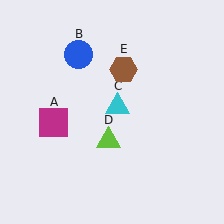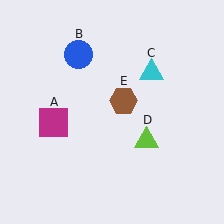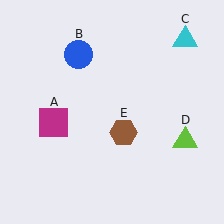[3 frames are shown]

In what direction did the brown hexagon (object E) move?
The brown hexagon (object E) moved down.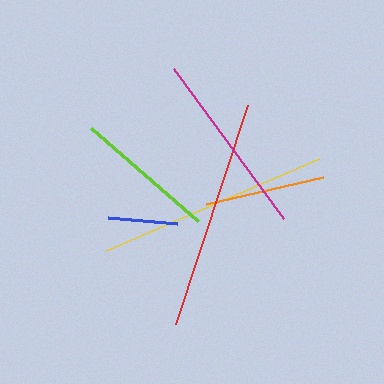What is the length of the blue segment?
The blue segment is approximately 69 pixels long.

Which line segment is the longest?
The yellow line is the longest at approximately 231 pixels.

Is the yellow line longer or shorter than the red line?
The yellow line is longer than the red line.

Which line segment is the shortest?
The blue line is the shortest at approximately 69 pixels.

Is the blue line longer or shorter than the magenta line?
The magenta line is longer than the blue line.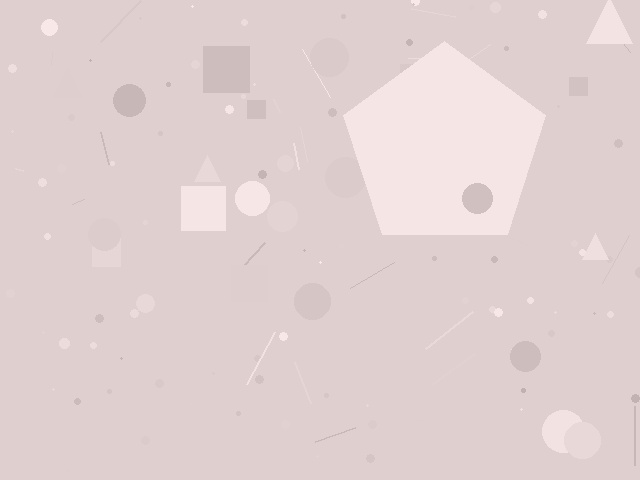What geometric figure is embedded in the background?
A pentagon is embedded in the background.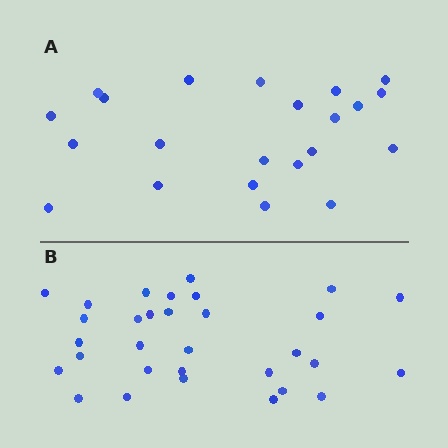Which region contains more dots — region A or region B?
Region B (the bottom region) has more dots.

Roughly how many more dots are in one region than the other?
Region B has roughly 8 or so more dots than region A.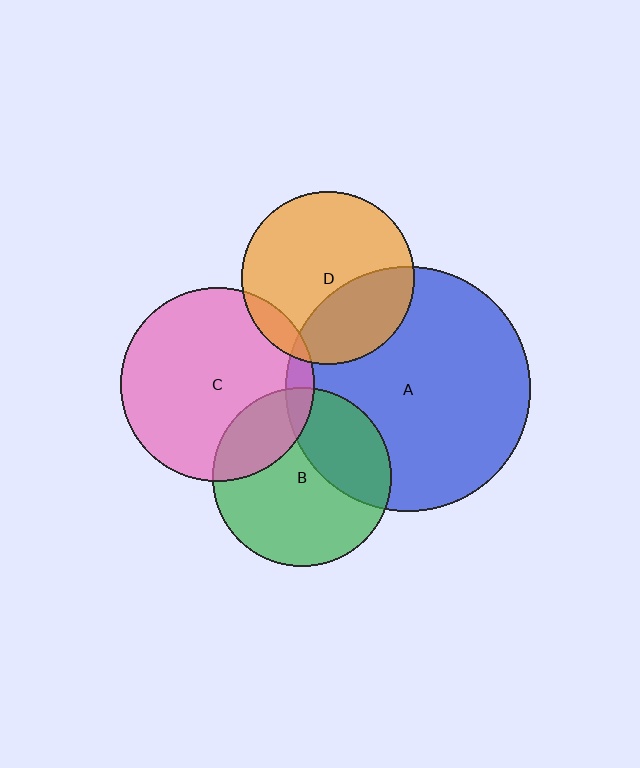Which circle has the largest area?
Circle A (blue).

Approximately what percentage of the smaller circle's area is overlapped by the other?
Approximately 10%.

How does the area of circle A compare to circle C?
Approximately 1.6 times.